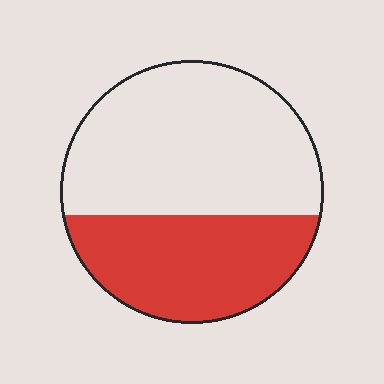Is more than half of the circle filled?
No.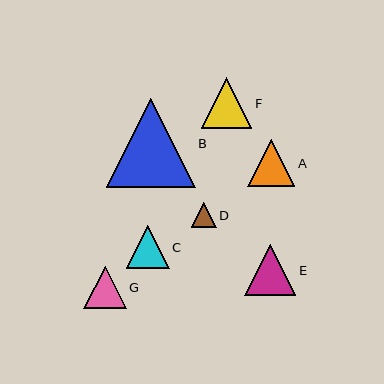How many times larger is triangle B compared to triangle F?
Triangle B is approximately 1.8 times the size of triangle F.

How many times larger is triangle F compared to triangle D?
Triangle F is approximately 2.0 times the size of triangle D.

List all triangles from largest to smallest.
From largest to smallest: B, E, F, A, C, G, D.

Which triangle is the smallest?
Triangle D is the smallest with a size of approximately 25 pixels.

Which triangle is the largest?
Triangle B is the largest with a size of approximately 89 pixels.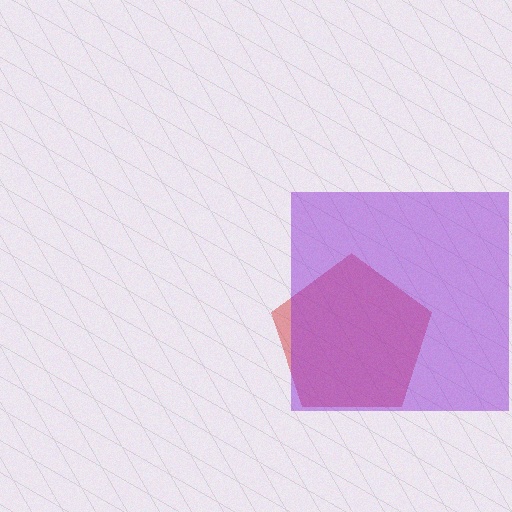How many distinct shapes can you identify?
There are 2 distinct shapes: a red pentagon, a purple square.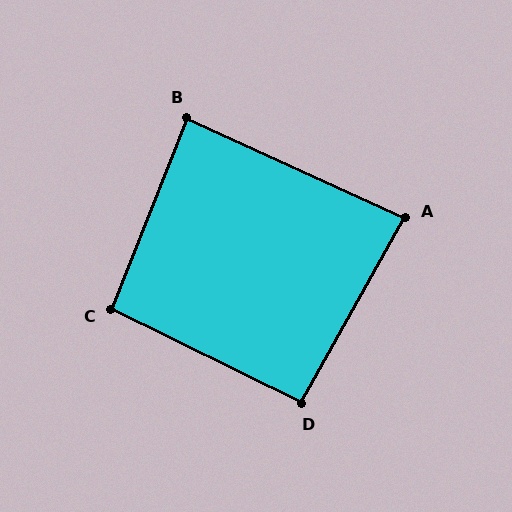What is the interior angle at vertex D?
Approximately 93 degrees (approximately right).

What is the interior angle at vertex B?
Approximately 87 degrees (approximately right).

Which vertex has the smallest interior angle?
A, at approximately 85 degrees.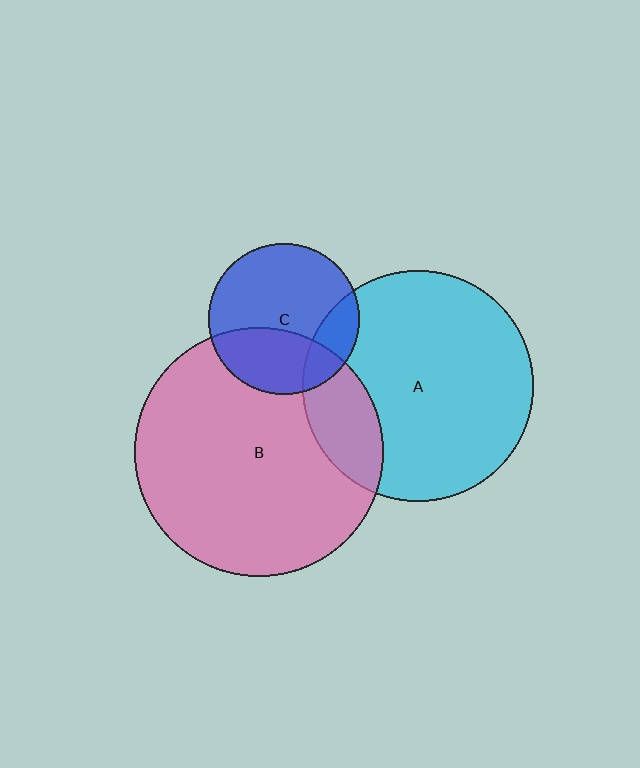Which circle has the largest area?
Circle B (pink).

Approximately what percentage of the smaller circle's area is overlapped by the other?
Approximately 20%.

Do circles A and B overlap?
Yes.